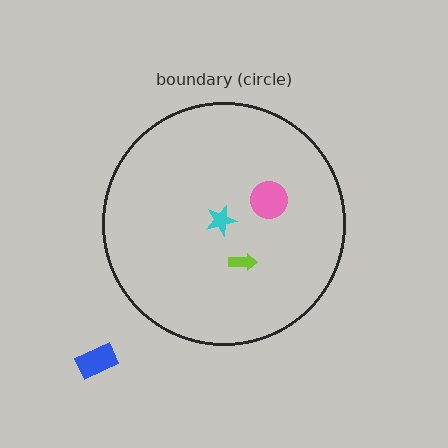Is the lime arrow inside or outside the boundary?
Inside.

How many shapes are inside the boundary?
3 inside, 1 outside.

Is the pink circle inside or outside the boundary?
Inside.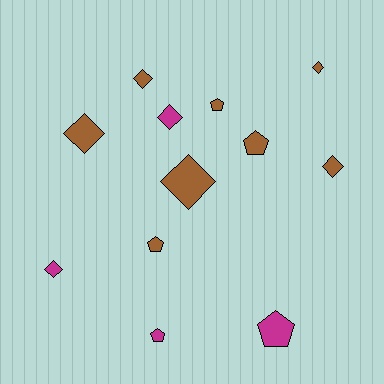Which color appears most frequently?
Brown, with 8 objects.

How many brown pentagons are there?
There are 3 brown pentagons.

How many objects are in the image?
There are 12 objects.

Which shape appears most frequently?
Diamond, with 7 objects.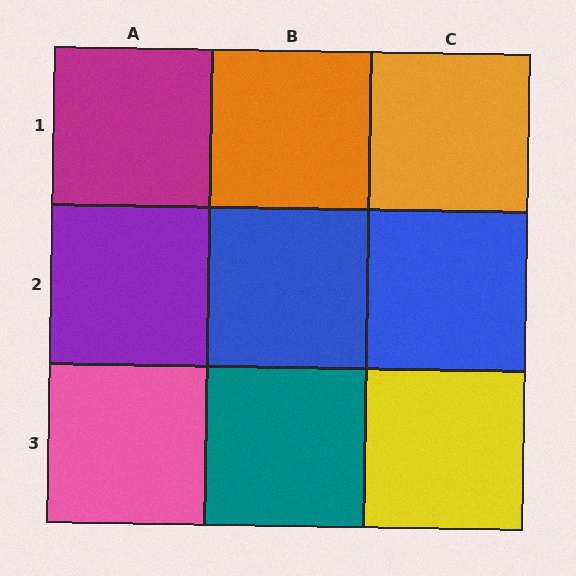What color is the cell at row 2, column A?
Purple.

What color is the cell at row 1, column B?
Orange.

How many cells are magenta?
1 cell is magenta.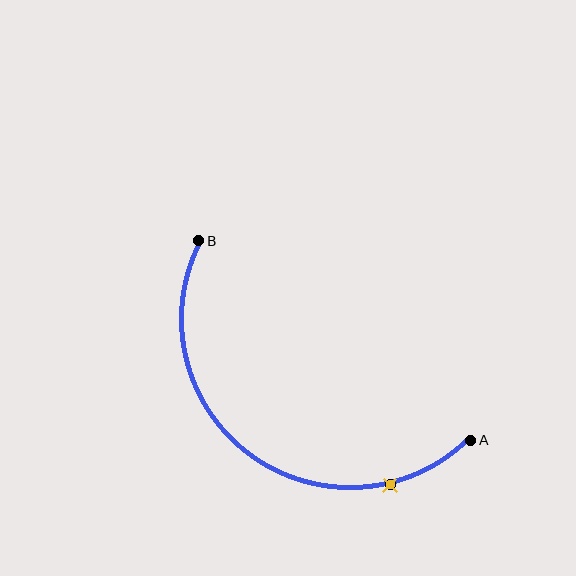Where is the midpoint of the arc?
The arc midpoint is the point on the curve farthest from the straight line joining A and B. It sits below and to the left of that line.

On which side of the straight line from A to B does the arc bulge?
The arc bulges below and to the left of the straight line connecting A and B.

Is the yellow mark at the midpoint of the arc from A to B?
No. The yellow mark lies on the arc but is closer to endpoint A. The arc midpoint would be at the point on the curve equidistant along the arc from both A and B.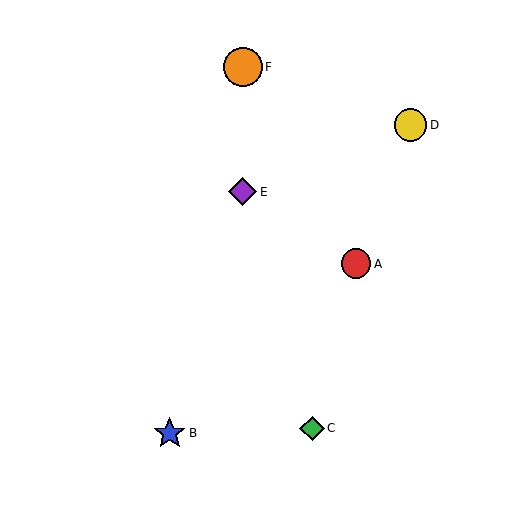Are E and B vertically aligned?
No, E is at x≈243 and B is at x≈170.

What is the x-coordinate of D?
Object D is at x≈411.